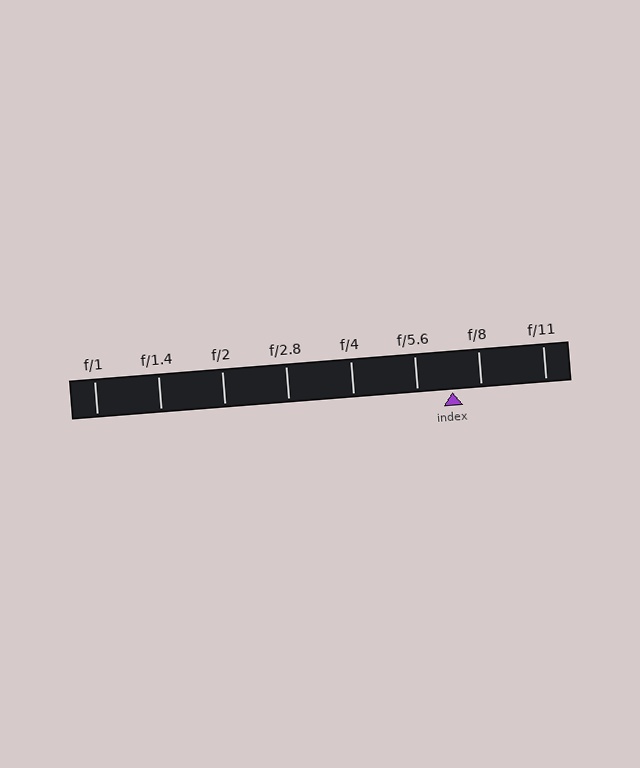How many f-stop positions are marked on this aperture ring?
There are 8 f-stop positions marked.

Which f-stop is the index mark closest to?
The index mark is closest to f/8.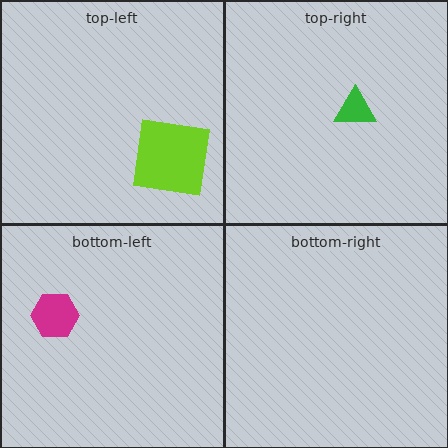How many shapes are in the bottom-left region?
1.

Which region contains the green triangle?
The top-right region.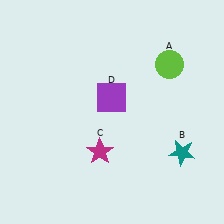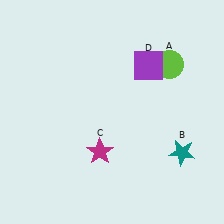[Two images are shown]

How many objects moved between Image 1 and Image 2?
1 object moved between the two images.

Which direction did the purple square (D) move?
The purple square (D) moved right.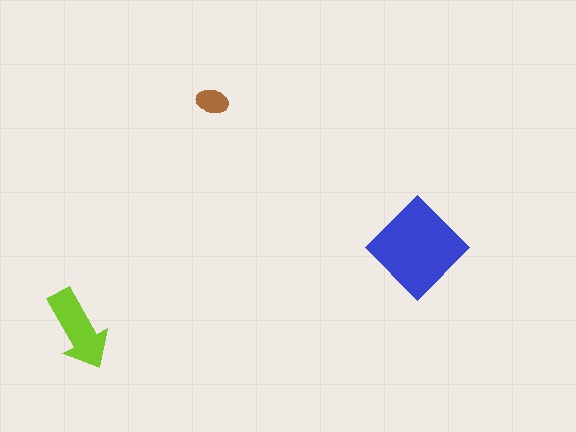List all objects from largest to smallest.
The blue diamond, the lime arrow, the brown ellipse.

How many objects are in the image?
There are 3 objects in the image.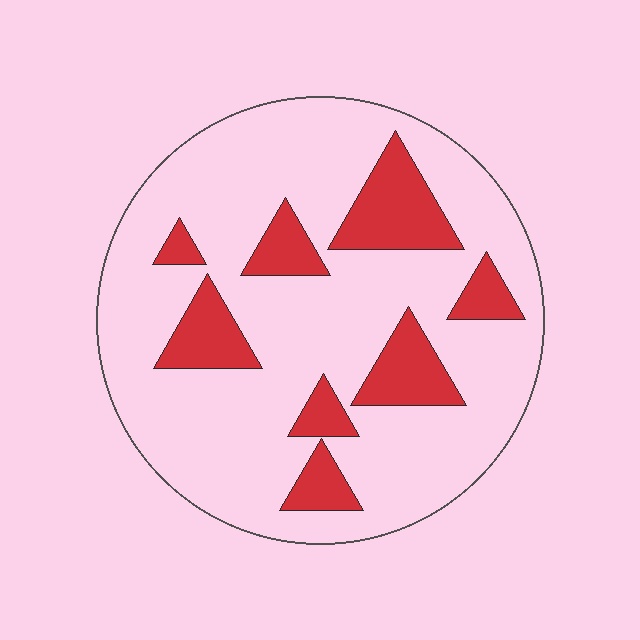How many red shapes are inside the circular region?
8.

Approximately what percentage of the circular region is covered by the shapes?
Approximately 20%.